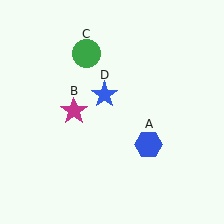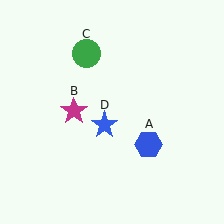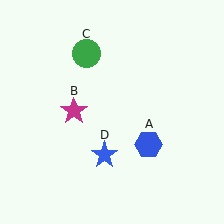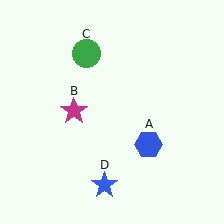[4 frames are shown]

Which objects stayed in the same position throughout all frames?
Blue hexagon (object A) and magenta star (object B) and green circle (object C) remained stationary.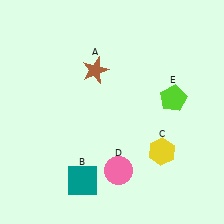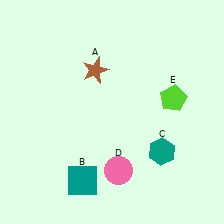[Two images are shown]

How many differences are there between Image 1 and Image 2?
There is 1 difference between the two images.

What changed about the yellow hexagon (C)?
In Image 1, C is yellow. In Image 2, it changed to teal.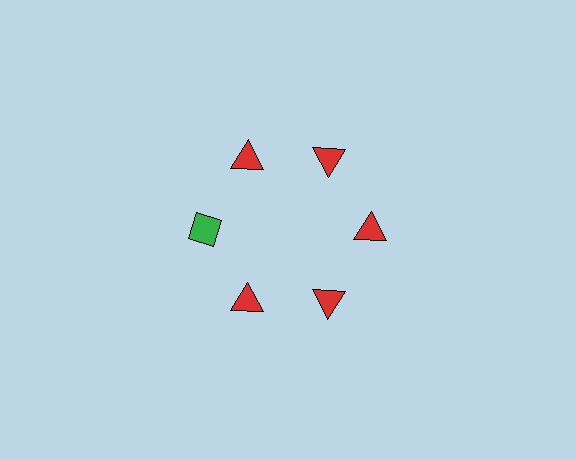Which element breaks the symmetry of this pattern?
The green diamond at roughly the 9 o'clock position breaks the symmetry. All other shapes are red triangles.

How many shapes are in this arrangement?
There are 6 shapes arranged in a ring pattern.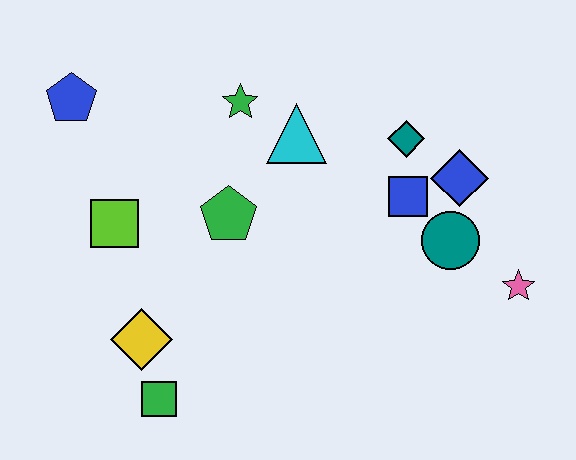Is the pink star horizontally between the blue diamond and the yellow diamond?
No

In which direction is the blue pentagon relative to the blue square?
The blue pentagon is to the left of the blue square.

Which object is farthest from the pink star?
The blue pentagon is farthest from the pink star.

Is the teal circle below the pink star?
No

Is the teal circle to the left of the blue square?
No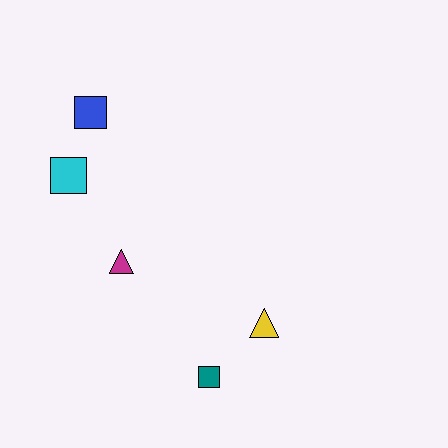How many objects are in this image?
There are 5 objects.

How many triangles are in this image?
There are 2 triangles.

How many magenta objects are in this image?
There is 1 magenta object.